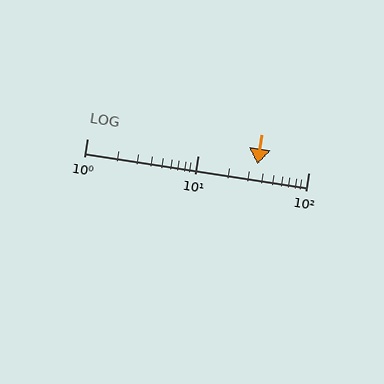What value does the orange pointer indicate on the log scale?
The pointer indicates approximately 35.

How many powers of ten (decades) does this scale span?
The scale spans 2 decades, from 1 to 100.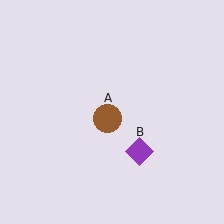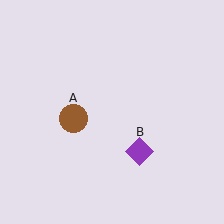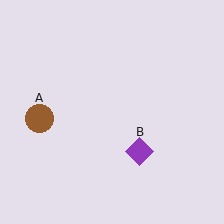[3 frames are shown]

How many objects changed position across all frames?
1 object changed position: brown circle (object A).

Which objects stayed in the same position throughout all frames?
Purple diamond (object B) remained stationary.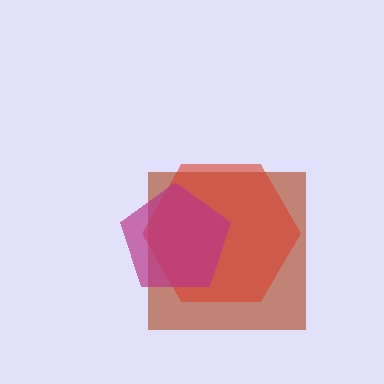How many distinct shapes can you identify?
There are 3 distinct shapes: a brown square, a red hexagon, a magenta pentagon.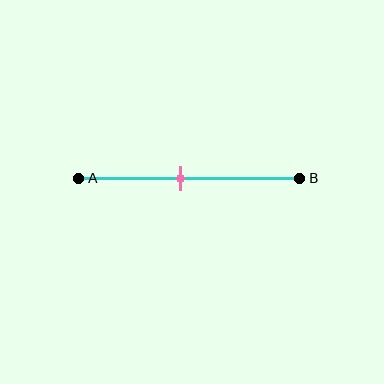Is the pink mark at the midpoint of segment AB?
No, the mark is at about 45% from A, not at the 50% midpoint.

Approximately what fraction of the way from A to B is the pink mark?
The pink mark is approximately 45% of the way from A to B.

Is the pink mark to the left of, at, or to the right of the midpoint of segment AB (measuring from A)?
The pink mark is to the left of the midpoint of segment AB.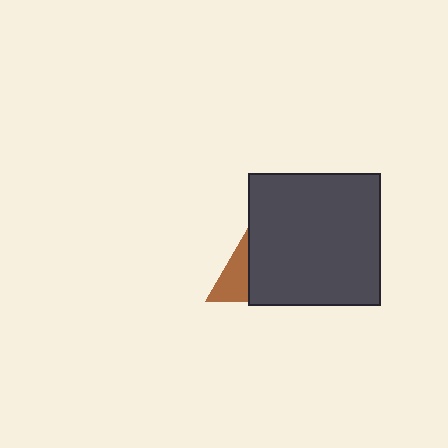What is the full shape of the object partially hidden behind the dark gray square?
The partially hidden object is a brown triangle.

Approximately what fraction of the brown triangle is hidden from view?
Roughly 64% of the brown triangle is hidden behind the dark gray square.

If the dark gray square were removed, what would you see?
You would see the complete brown triangle.